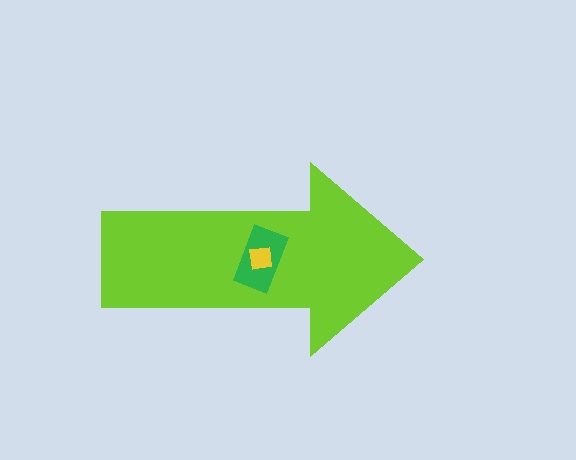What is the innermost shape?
The yellow square.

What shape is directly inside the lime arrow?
The green rectangle.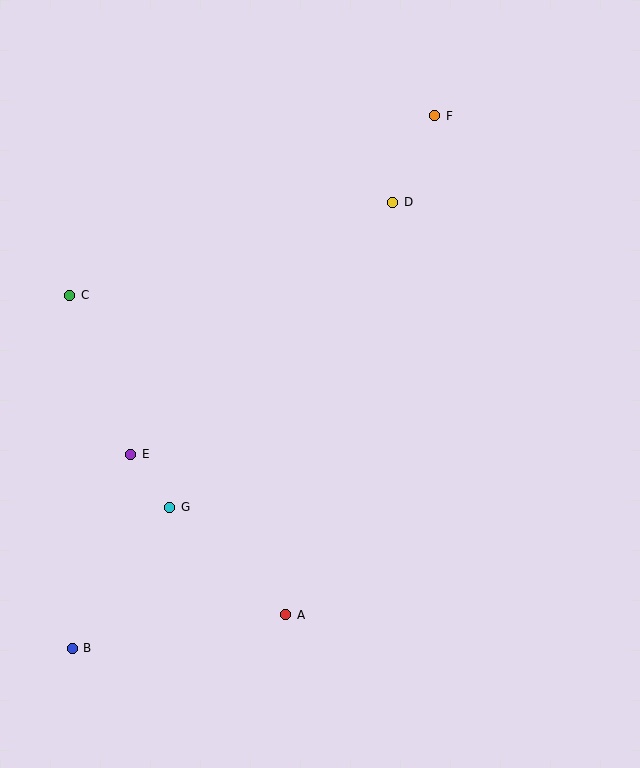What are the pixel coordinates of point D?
Point D is at (393, 202).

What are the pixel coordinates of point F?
Point F is at (435, 116).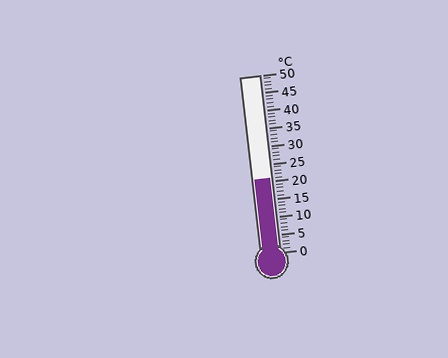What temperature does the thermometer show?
The thermometer shows approximately 21°C.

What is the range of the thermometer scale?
The thermometer scale ranges from 0°C to 50°C.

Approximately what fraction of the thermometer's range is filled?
The thermometer is filled to approximately 40% of its range.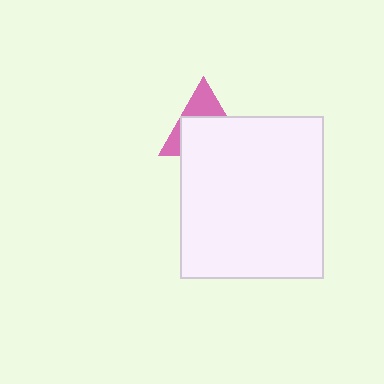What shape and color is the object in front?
The object in front is a white rectangle.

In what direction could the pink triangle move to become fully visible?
The pink triangle could move up. That would shift it out from behind the white rectangle entirely.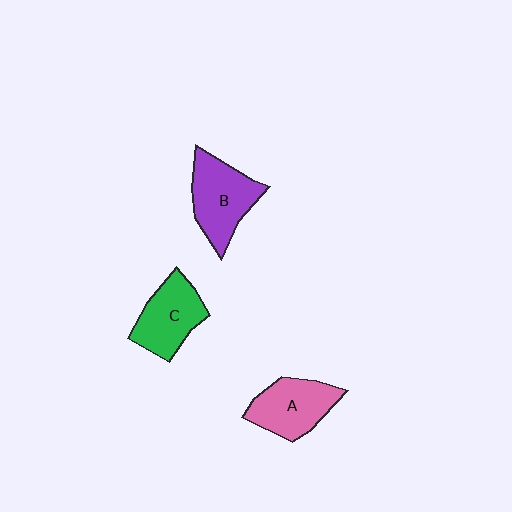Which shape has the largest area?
Shape B (purple).